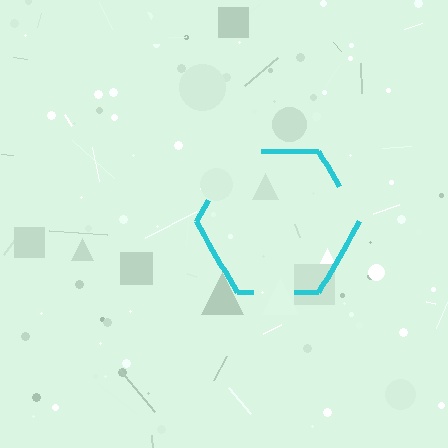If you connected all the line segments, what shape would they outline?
They would outline a hexagon.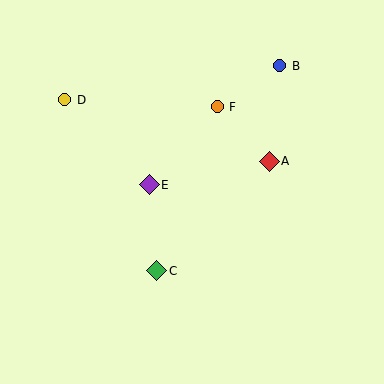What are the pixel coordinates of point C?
Point C is at (157, 271).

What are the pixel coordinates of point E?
Point E is at (149, 185).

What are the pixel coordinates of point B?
Point B is at (280, 66).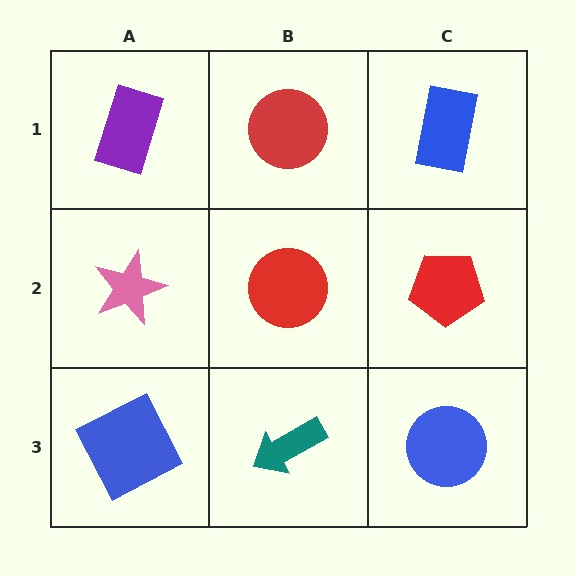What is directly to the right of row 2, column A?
A red circle.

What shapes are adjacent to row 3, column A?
A pink star (row 2, column A), a teal arrow (row 3, column B).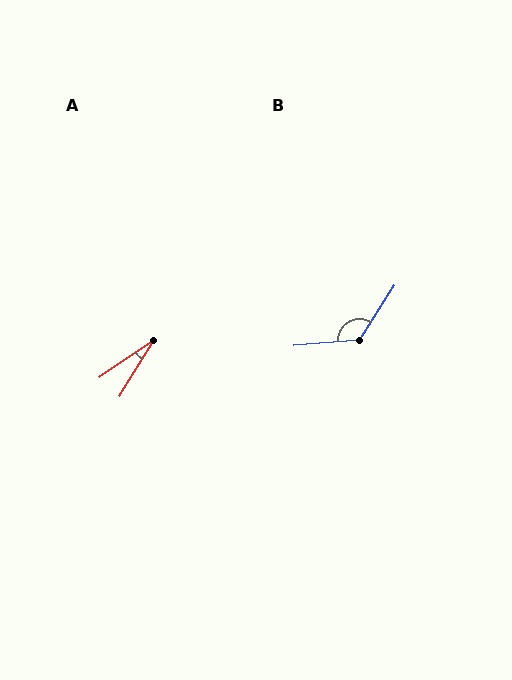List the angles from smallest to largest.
A (23°), B (127°).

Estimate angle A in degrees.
Approximately 23 degrees.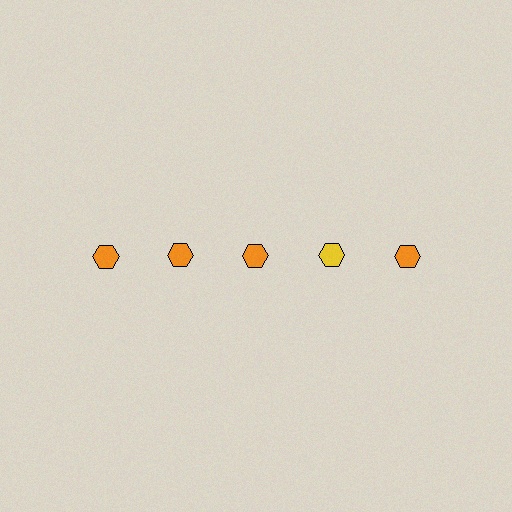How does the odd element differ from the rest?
It has a different color: yellow instead of orange.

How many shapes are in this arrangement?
There are 5 shapes arranged in a grid pattern.